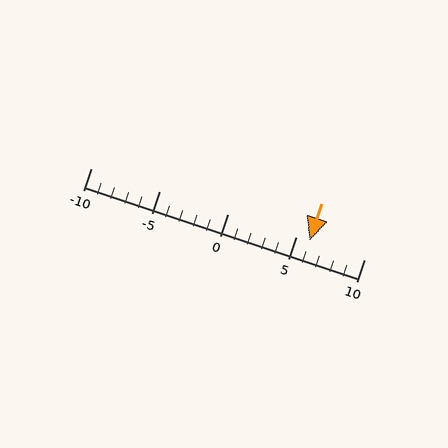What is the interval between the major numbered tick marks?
The major tick marks are spaced 5 units apart.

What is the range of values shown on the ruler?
The ruler shows values from -10 to 10.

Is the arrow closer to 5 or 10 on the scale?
The arrow is closer to 5.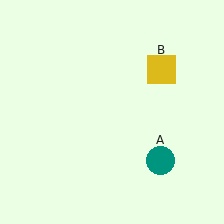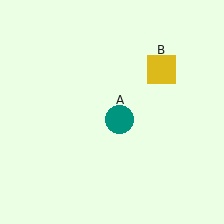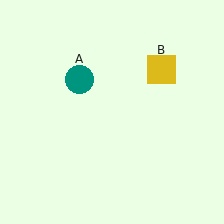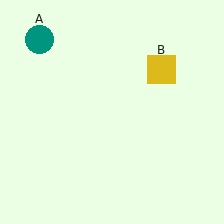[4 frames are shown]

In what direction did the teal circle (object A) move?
The teal circle (object A) moved up and to the left.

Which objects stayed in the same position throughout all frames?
Yellow square (object B) remained stationary.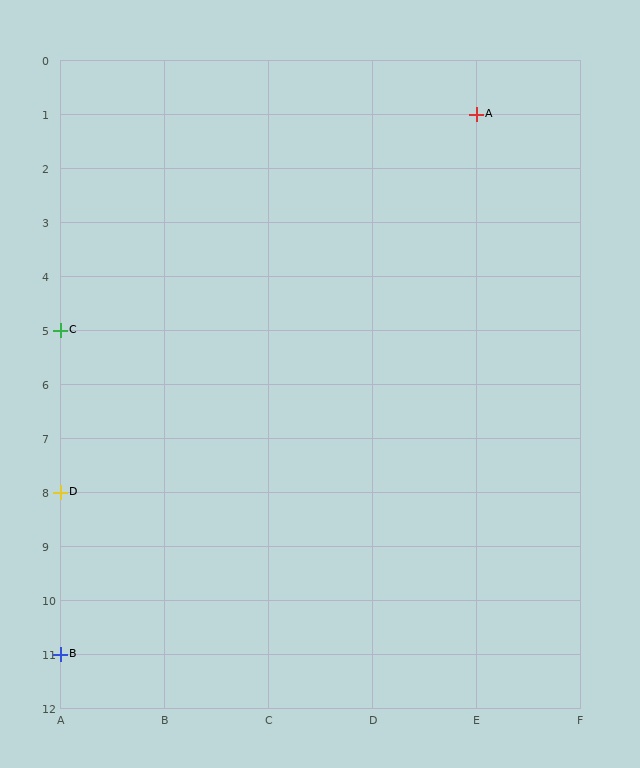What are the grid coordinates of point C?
Point C is at grid coordinates (A, 5).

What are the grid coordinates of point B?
Point B is at grid coordinates (A, 11).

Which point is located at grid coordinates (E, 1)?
Point A is at (E, 1).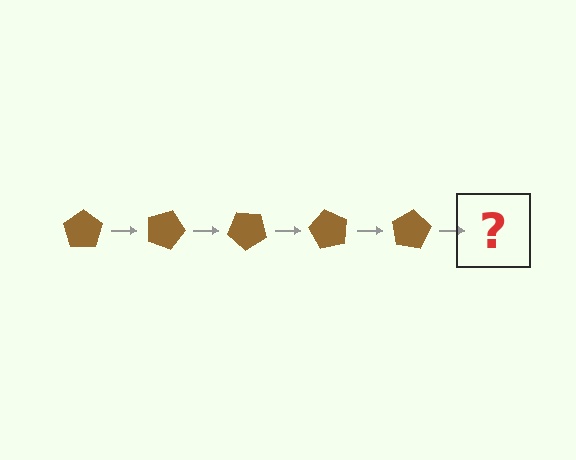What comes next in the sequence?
The next element should be a brown pentagon rotated 100 degrees.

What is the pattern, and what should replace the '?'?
The pattern is that the pentagon rotates 20 degrees each step. The '?' should be a brown pentagon rotated 100 degrees.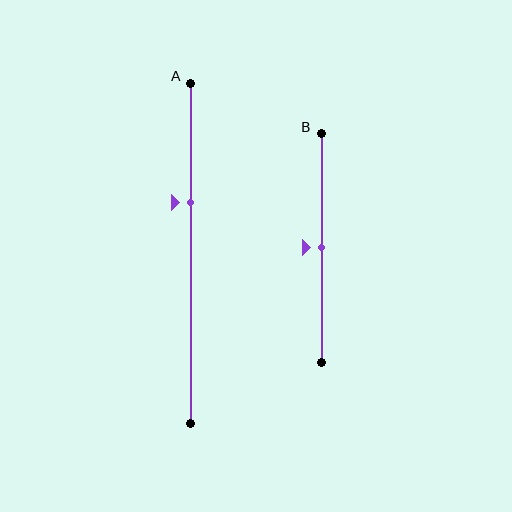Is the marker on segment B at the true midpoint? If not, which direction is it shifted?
Yes, the marker on segment B is at the true midpoint.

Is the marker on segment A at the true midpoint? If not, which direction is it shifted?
No, the marker on segment A is shifted upward by about 15% of the segment length.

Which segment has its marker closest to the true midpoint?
Segment B has its marker closest to the true midpoint.